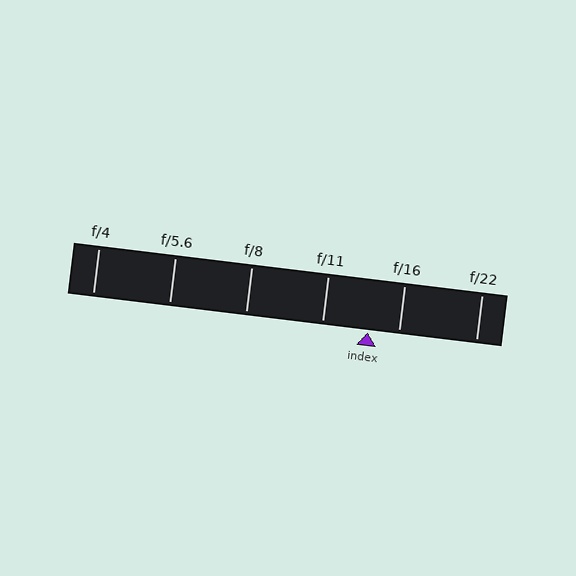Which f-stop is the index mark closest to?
The index mark is closest to f/16.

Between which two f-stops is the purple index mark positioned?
The index mark is between f/11 and f/16.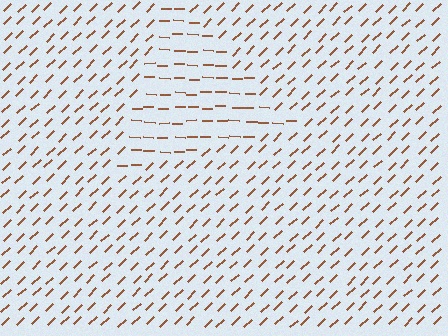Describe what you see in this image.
The image is filled with small brown line segments. A triangle region in the image has lines oriented differently from the surrounding lines, creating a visible texture boundary.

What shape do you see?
I see a triangle.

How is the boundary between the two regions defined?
The boundary is defined purely by a change in line orientation (approximately 45 degrees difference). All lines are the same color and thickness.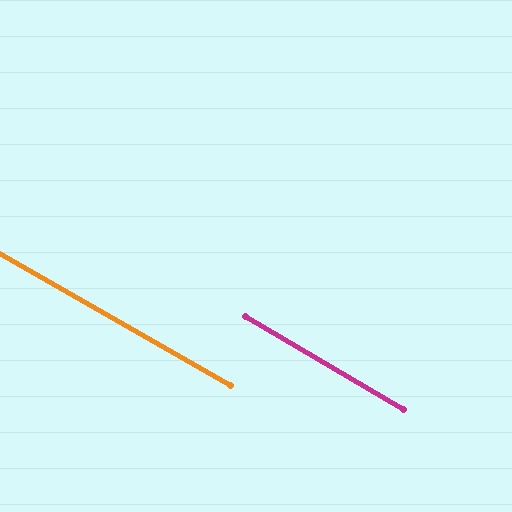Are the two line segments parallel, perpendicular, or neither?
Parallel — their directions differ by only 1.0°.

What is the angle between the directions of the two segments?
Approximately 1 degree.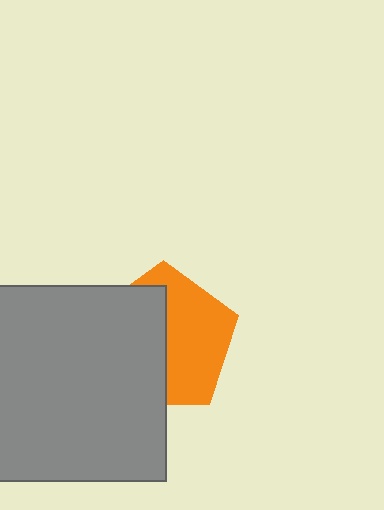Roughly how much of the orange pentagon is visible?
About half of it is visible (roughly 49%).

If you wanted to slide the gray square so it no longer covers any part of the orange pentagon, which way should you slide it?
Slide it left — that is the most direct way to separate the two shapes.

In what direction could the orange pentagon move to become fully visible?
The orange pentagon could move right. That would shift it out from behind the gray square entirely.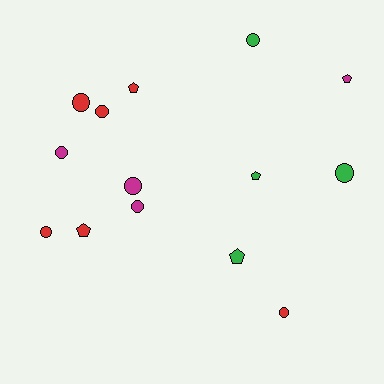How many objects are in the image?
There are 14 objects.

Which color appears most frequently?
Red, with 6 objects.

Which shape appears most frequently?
Circle, with 9 objects.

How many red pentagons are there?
There are 2 red pentagons.